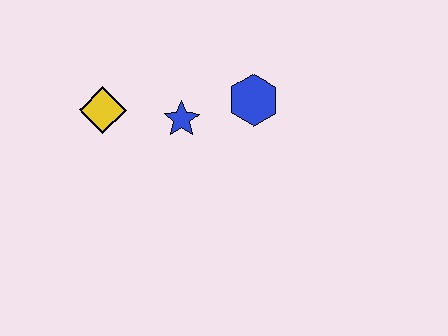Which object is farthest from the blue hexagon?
The yellow diamond is farthest from the blue hexagon.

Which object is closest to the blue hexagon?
The blue star is closest to the blue hexagon.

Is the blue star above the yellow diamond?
No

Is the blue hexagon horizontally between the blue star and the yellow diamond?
No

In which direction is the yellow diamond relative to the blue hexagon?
The yellow diamond is to the left of the blue hexagon.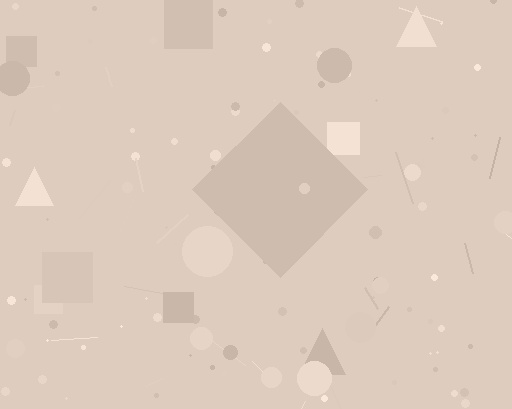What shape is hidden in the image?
A diamond is hidden in the image.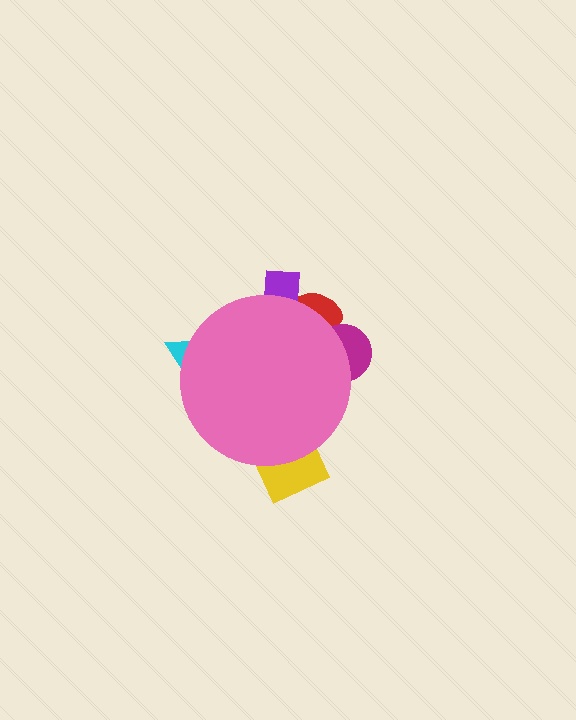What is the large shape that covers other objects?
A pink circle.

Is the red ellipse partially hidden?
Yes, the red ellipse is partially hidden behind the pink circle.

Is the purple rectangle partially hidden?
Yes, the purple rectangle is partially hidden behind the pink circle.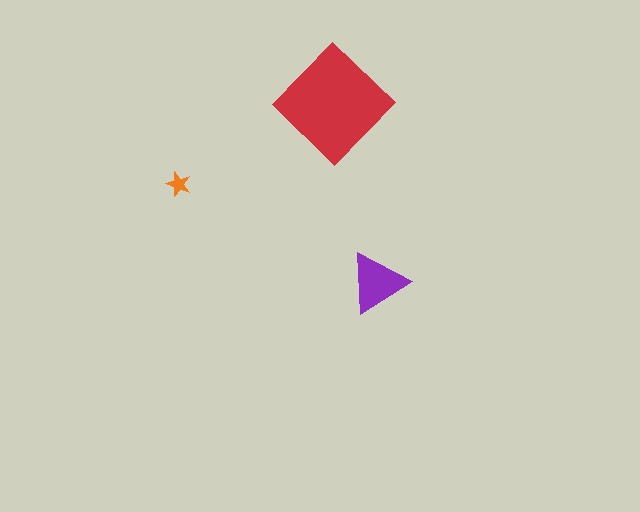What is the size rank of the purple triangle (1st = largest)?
2nd.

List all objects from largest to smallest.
The red diamond, the purple triangle, the orange star.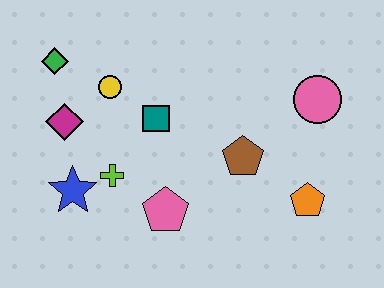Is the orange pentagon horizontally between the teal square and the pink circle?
Yes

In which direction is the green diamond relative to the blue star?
The green diamond is above the blue star.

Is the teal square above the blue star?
Yes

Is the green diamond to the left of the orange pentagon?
Yes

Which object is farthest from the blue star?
The pink circle is farthest from the blue star.